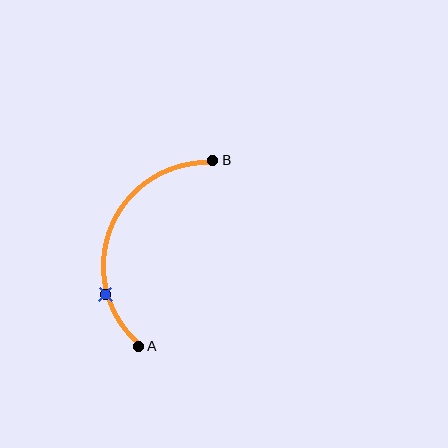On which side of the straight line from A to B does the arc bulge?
The arc bulges to the left of the straight line connecting A and B.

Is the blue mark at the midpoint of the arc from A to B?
No. The blue mark lies on the arc but is closer to endpoint A. The arc midpoint would be at the point on the curve equidistant along the arc from both A and B.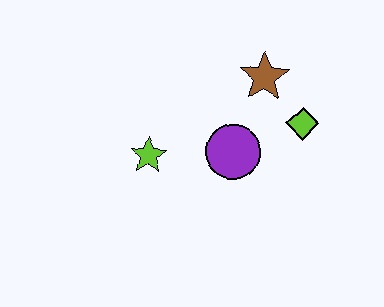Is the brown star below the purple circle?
No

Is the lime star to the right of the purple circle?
No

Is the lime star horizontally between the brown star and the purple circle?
No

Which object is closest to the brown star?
The lime diamond is closest to the brown star.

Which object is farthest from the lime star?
The lime diamond is farthest from the lime star.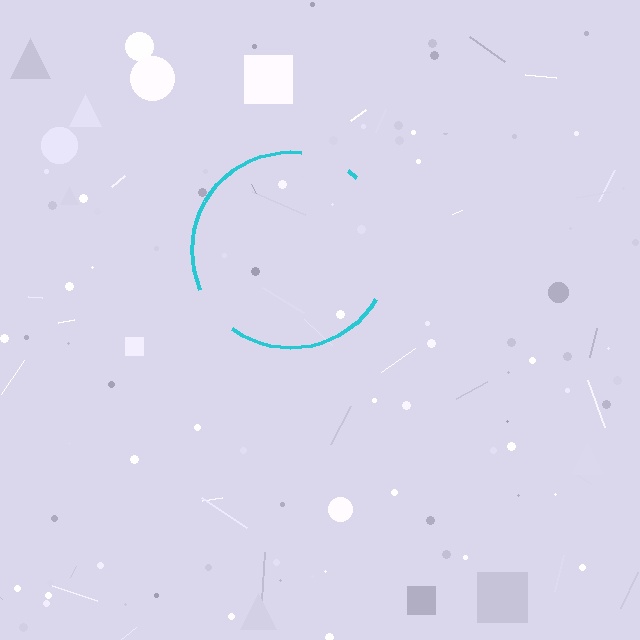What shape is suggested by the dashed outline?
The dashed outline suggests a circle.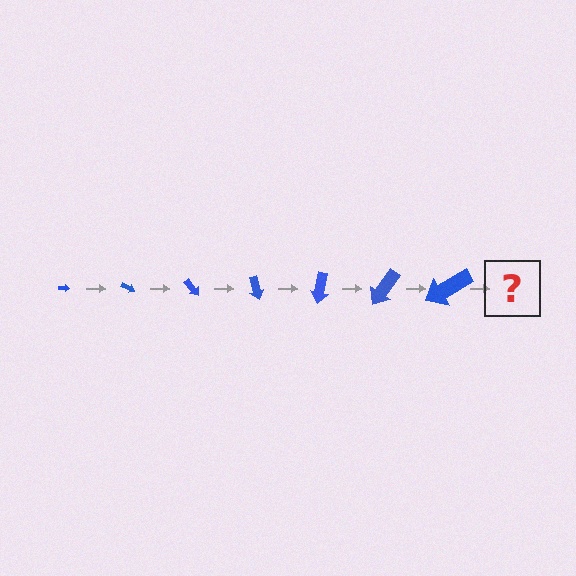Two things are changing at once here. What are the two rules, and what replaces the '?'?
The two rules are that the arrow grows larger each step and it rotates 25 degrees each step. The '?' should be an arrow, larger than the previous one and rotated 175 degrees from the start.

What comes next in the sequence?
The next element should be an arrow, larger than the previous one and rotated 175 degrees from the start.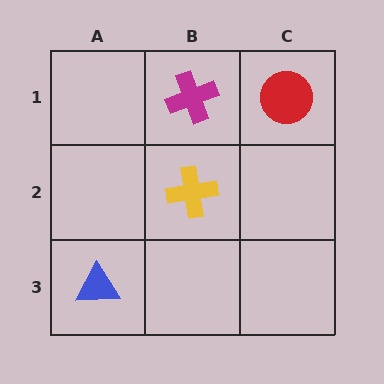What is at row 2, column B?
A yellow cross.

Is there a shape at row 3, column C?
No, that cell is empty.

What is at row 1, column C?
A red circle.